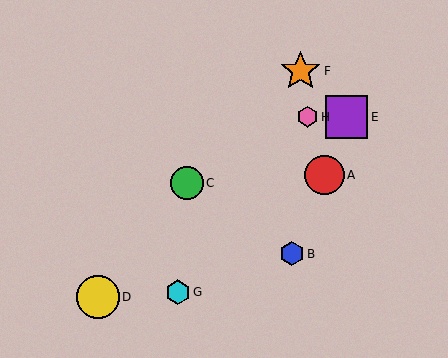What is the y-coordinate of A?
Object A is at y≈175.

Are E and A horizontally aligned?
No, E is at y≈117 and A is at y≈175.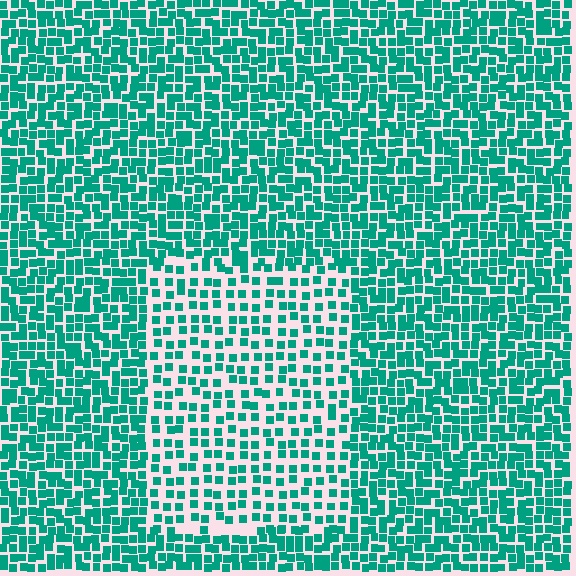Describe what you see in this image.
The image contains small teal elements arranged at two different densities. A rectangle-shaped region is visible where the elements are less densely packed than the surrounding area.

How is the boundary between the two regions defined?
The boundary is defined by a change in element density (approximately 1.8x ratio). All elements are the same color, size, and shape.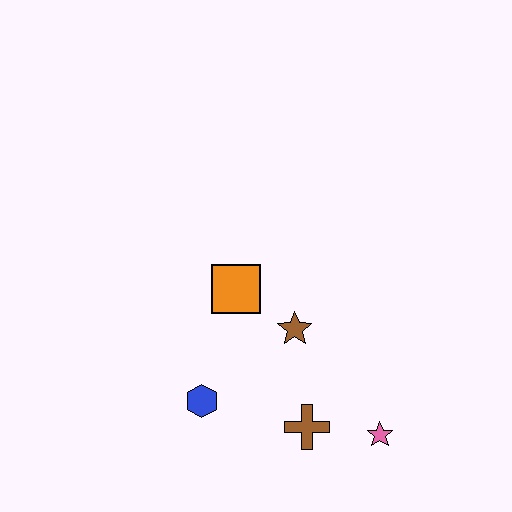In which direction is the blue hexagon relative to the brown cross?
The blue hexagon is to the left of the brown cross.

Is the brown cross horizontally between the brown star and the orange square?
No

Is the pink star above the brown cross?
No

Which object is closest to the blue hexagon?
The brown cross is closest to the blue hexagon.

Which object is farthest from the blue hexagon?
The pink star is farthest from the blue hexagon.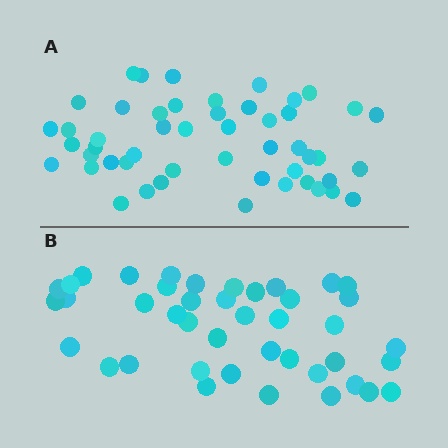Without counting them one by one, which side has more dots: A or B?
Region A (the top region) has more dots.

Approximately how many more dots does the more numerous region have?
Region A has roughly 8 or so more dots than region B.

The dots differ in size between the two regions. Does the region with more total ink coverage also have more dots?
No. Region B has more total ink coverage because its dots are larger, but region A actually contains more individual dots. Total area can be misleading — the number of items is what matters here.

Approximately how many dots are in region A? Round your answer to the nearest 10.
About 50 dots.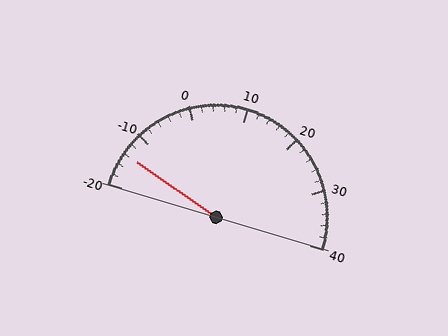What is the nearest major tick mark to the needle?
The nearest major tick mark is -10.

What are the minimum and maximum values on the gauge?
The gauge ranges from -20 to 40.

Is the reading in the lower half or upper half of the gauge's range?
The reading is in the lower half of the range (-20 to 40).